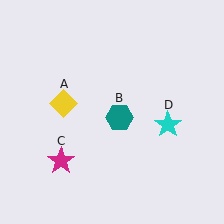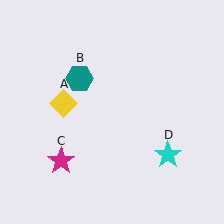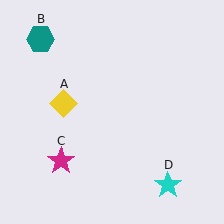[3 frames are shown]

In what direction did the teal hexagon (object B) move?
The teal hexagon (object B) moved up and to the left.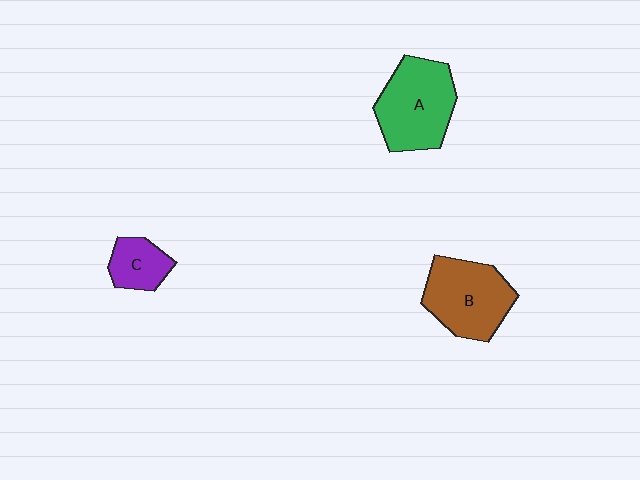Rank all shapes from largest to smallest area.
From largest to smallest: A (green), B (brown), C (purple).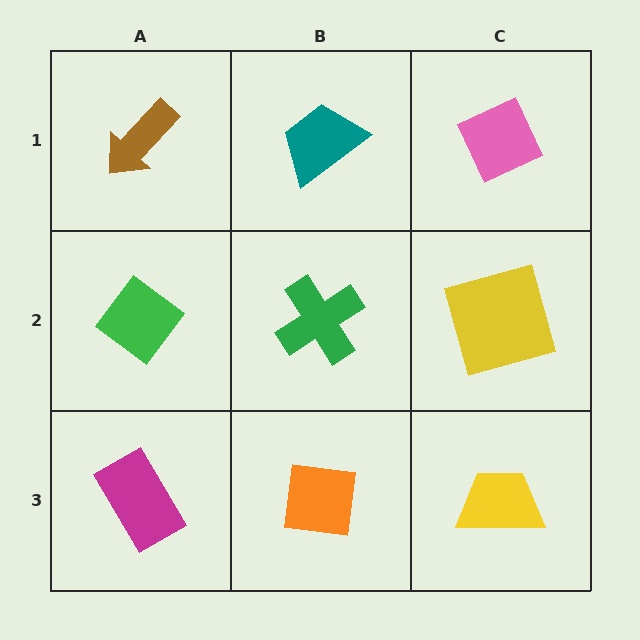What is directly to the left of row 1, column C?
A teal trapezoid.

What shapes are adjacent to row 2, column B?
A teal trapezoid (row 1, column B), an orange square (row 3, column B), a green diamond (row 2, column A), a yellow square (row 2, column C).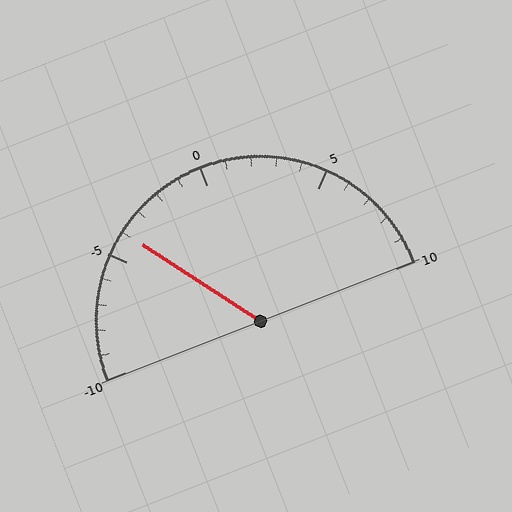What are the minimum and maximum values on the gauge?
The gauge ranges from -10 to 10.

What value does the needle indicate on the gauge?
The needle indicates approximately -4.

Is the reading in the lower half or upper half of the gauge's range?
The reading is in the lower half of the range (-10 to 10).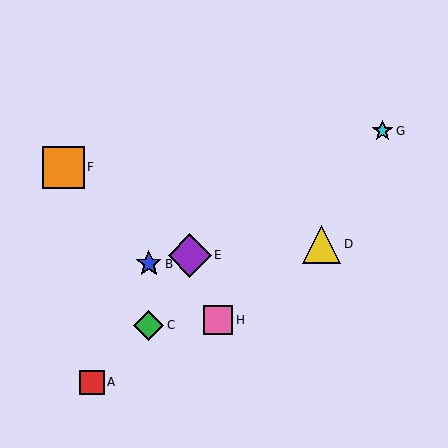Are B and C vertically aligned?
Yes, both are at x≈149.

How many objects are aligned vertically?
2 objects (B, C) are aligned vertically.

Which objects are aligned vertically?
Objects B, C are aligned vertically.